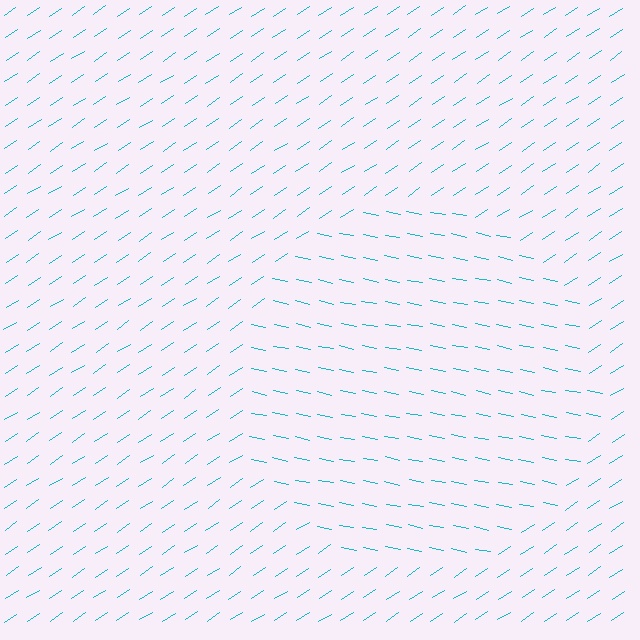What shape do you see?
I see a circle.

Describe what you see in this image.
The image is filled with small cyan line segments. A circle region in the image has lines oriented differently from the surrounding lines, creating a visible texture boundary.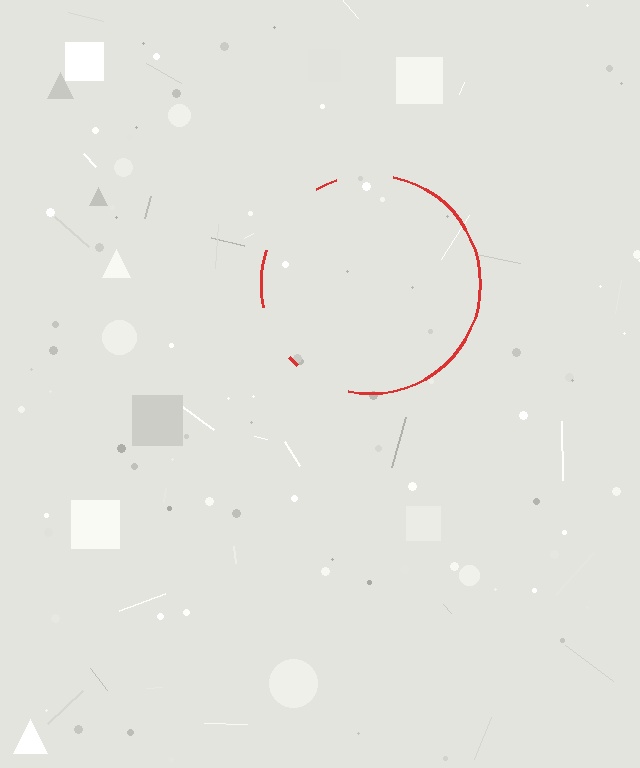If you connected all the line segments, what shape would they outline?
They would outline a circle.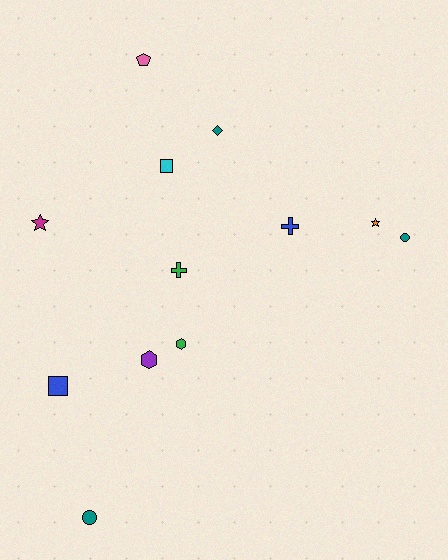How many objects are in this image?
There are 12 objects.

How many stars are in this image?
There are 2 stars.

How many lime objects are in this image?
There are no lime objects.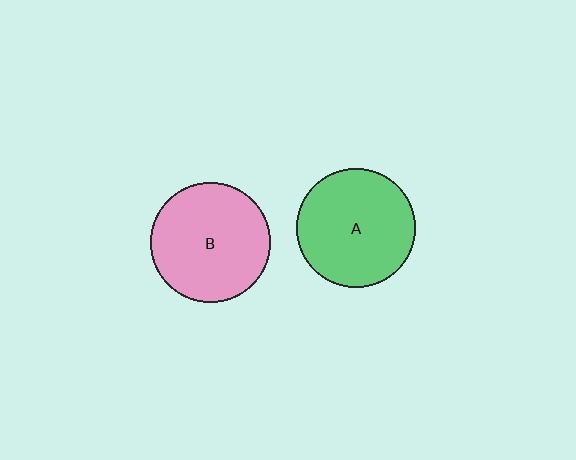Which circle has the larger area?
Circle B (pink).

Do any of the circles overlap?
No, none of the circles overlap.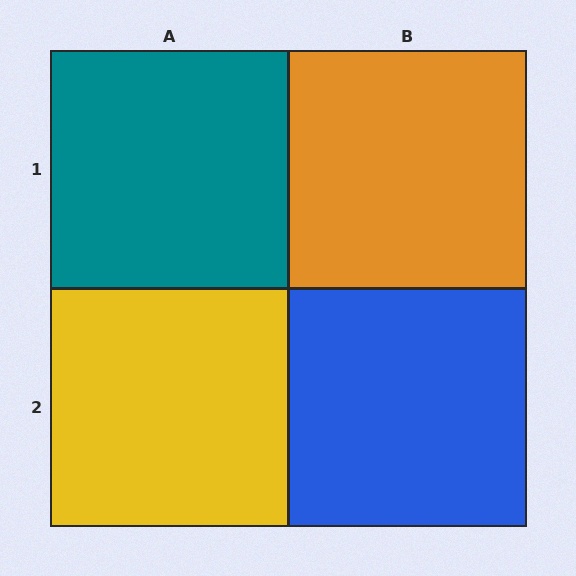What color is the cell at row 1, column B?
Orange.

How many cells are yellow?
1 cell is yellow.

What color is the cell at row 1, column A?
Teal.